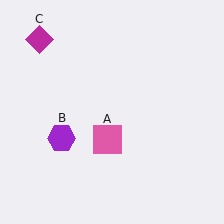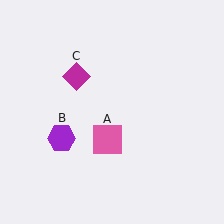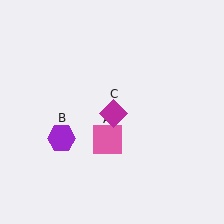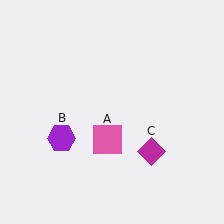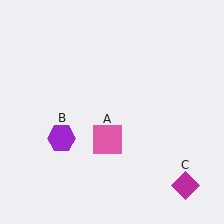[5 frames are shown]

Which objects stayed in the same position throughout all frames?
Pink square (object A) and purple hexagon (object B) remained stationary.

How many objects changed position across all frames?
1 object changed position: magenta diamond (object C).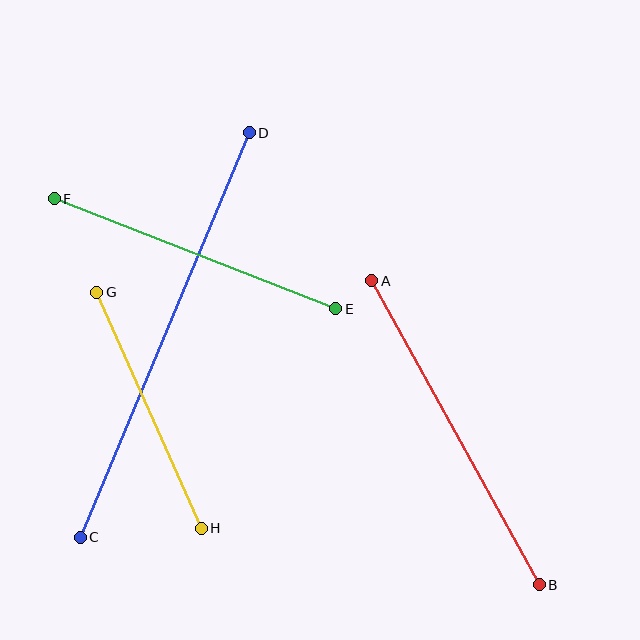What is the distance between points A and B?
The distance is approximately 347 pixels.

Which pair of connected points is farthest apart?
Points C and D are farthest apart.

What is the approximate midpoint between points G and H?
The midpoint is at approximately (149, 410) pixels.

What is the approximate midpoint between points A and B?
The midpoint is at approximately (455, 433) pixels.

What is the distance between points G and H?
The distance is approximately 258 pixels.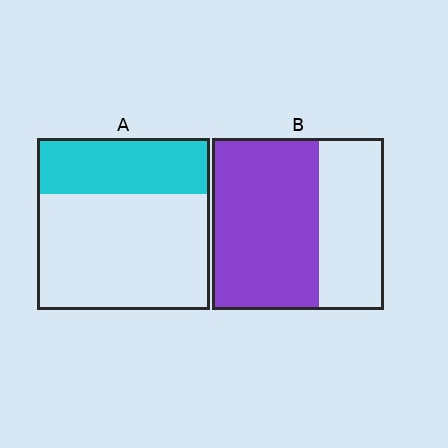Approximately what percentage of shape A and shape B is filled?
A is approximately 35% and B is approximately 60%.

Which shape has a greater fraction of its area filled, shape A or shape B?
Shape B.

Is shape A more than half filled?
No.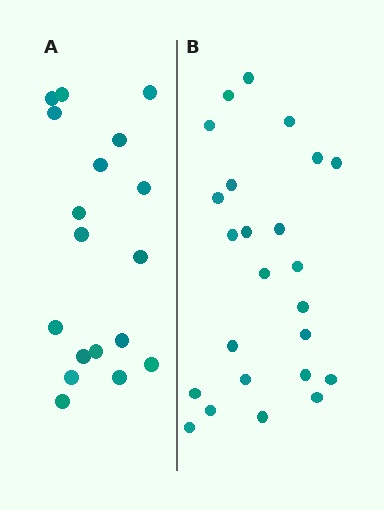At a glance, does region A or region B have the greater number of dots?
Region B (the right region) has more dots.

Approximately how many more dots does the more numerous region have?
Region B has about 6 more dots than region A.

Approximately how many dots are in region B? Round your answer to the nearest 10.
About 20 dots. (The exact count is 24, which rounds to 20.)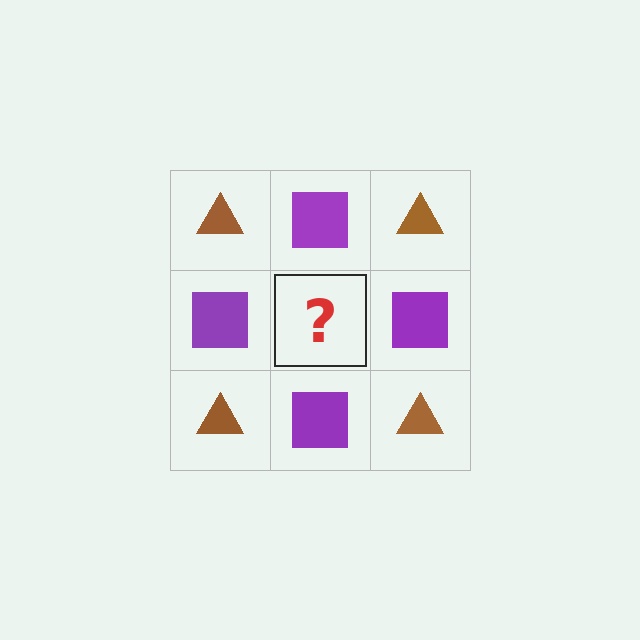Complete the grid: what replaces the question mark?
The question mark should be replaced with a brown triangle.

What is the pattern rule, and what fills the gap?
The rule is that it alternates brown triangle and purple square in a checkerboard pattern. The gap should be filled with a brown triangle.